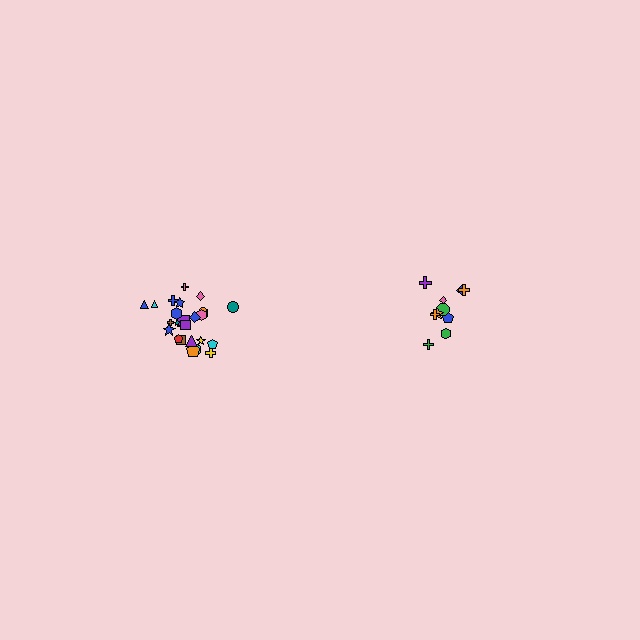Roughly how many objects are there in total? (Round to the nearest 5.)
Roughly 35 objects in total.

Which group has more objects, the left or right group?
The left group.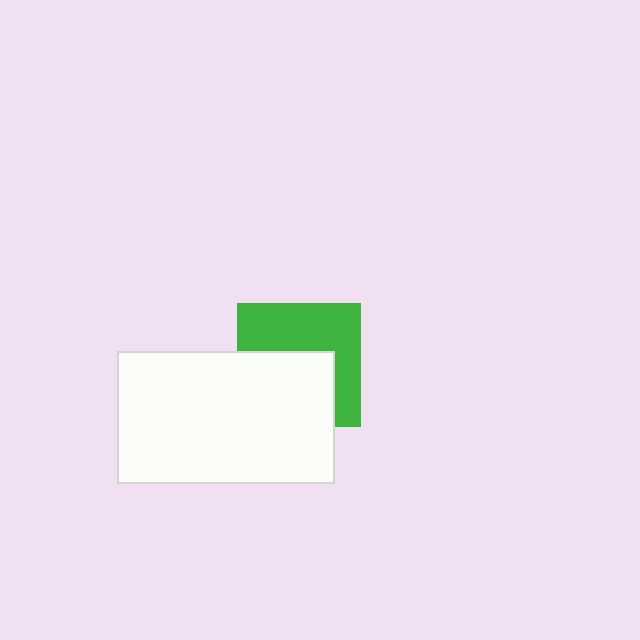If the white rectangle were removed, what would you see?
You would see the complete green square.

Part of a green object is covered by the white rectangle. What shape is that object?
It is a square.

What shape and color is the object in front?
The object in front is a white rectangle.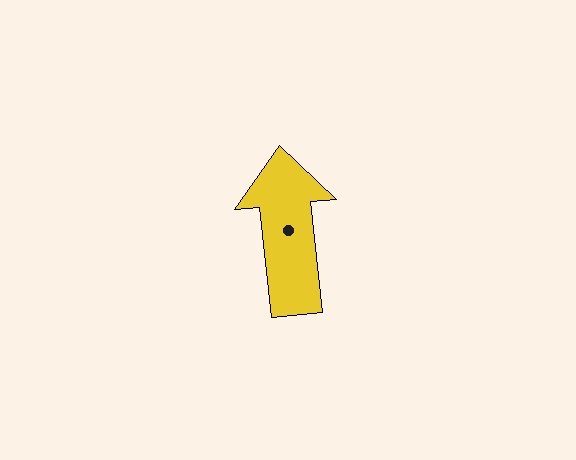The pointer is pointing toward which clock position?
Roughly 12 o'clock.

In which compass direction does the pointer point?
North.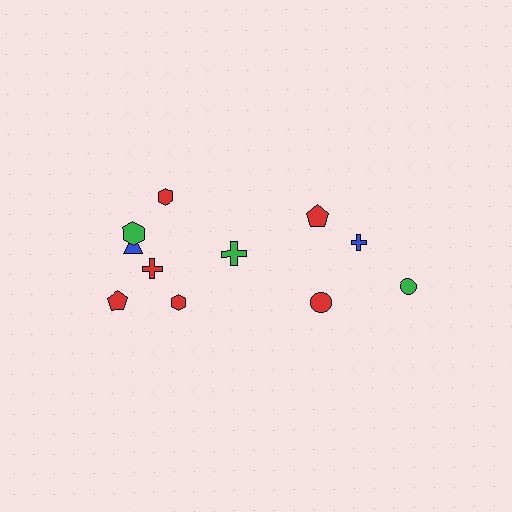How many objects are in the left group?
There are 7 objects.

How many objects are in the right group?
There are 4 objects.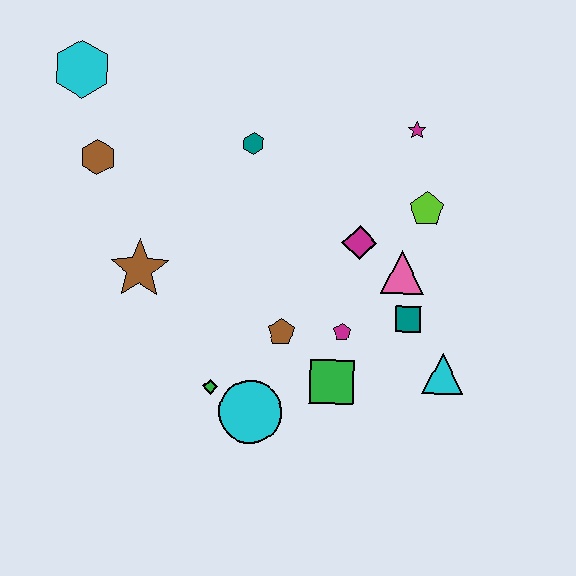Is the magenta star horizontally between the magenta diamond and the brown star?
No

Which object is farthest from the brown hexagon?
The cyan triangle is farthest from the brown hexagon.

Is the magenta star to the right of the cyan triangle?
No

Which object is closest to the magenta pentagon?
The green square is closest to the magenta pentagon.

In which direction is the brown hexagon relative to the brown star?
The brown hexagon is above the brown star.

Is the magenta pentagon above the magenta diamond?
No